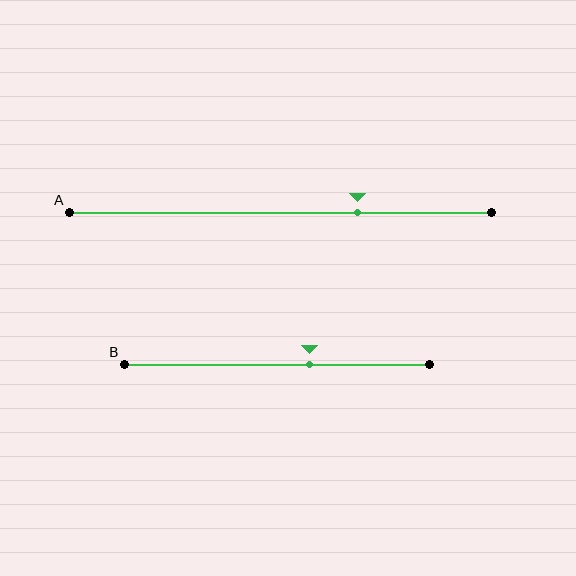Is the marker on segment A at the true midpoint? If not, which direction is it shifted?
No, the marker on segment A is shifted to the right by about 18% of the segment length.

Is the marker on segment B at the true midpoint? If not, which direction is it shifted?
No, the marker on segment B is shifted to the right by about 11% of the segment length.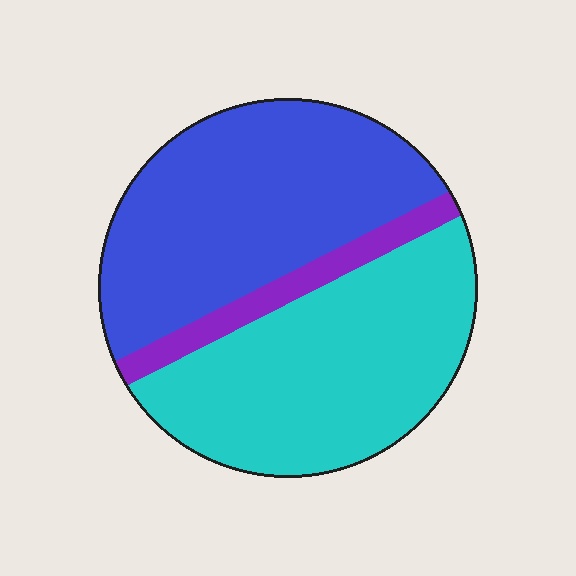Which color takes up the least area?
Purple, at roughly 10%.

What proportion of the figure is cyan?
Cyan covers roughly 45% of the figure.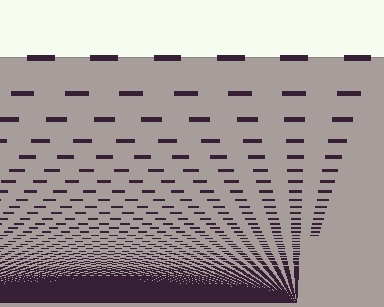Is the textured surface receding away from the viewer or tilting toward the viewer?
The surface appears to tilt toward the viewer. Texture elements get larger and sparser toward the top.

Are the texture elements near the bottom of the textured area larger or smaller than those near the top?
Smaller. The gradient is inverted — elements near the bottom are smaller and denser.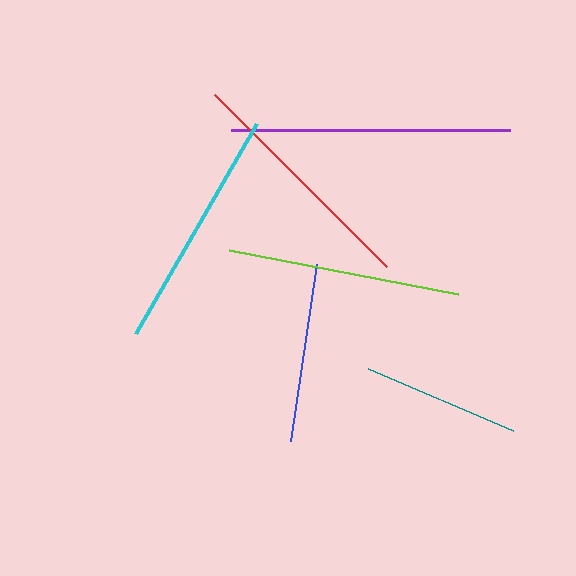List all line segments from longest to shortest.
From longest to shortest: purple, red, cyan, lime, blue, teal.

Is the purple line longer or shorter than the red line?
The purple line is longer than the red line.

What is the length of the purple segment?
The purple segment is approximately 279 pixels long.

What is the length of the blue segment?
The blue segment is approximately 179 pixels long.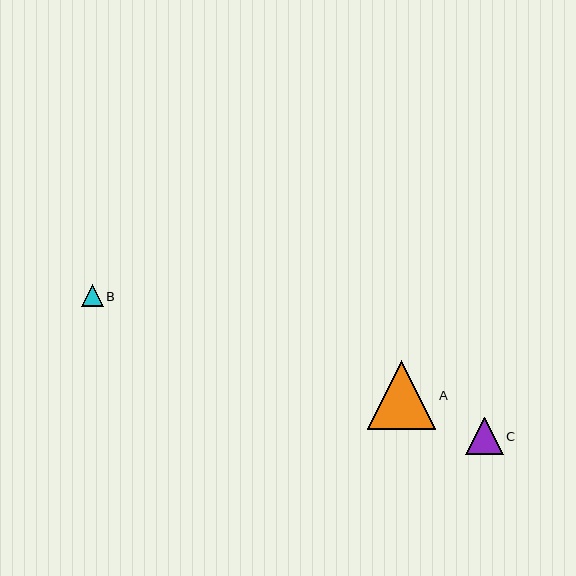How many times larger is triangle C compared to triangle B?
Triangle C is approximately 1.7 times the size of triangle B.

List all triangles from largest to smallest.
From largest to smallest: A, C, B.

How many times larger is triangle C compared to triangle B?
Triangle C is approximately 1.7 times the size of triangle B.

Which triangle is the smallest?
Triangle B is the smallest with a size of approximately 22 pixels.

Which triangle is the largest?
Triangle A is the largest with a size of approximately 68 pixels.